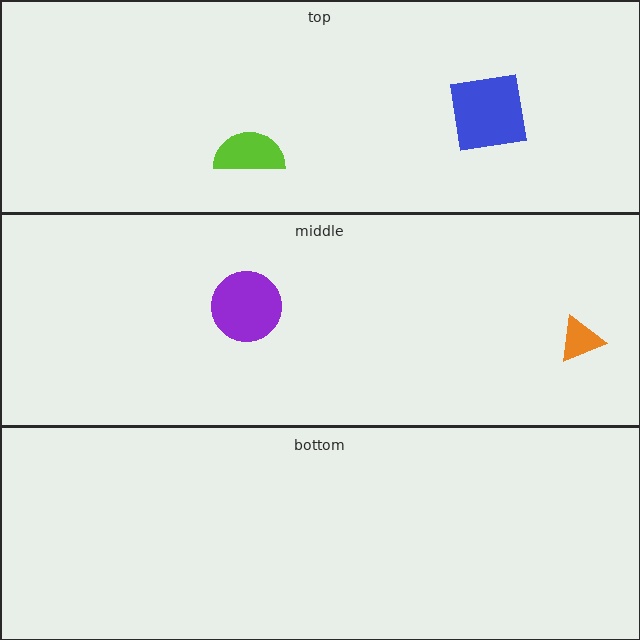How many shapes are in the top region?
2.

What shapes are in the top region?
The lime semicircle, the blue square.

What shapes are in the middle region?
The purple circle, the orange triangle.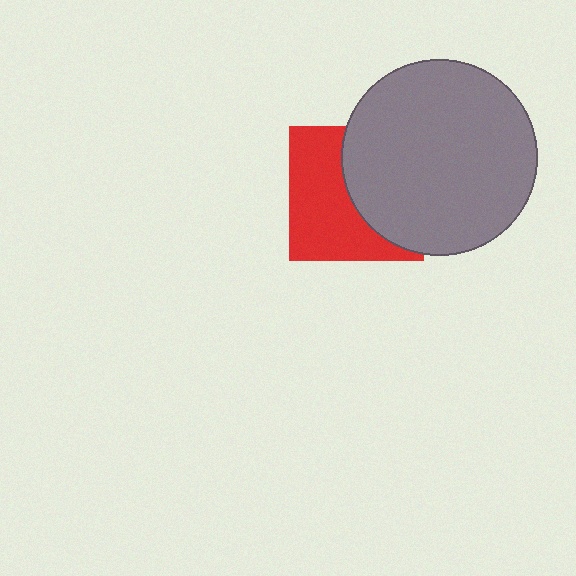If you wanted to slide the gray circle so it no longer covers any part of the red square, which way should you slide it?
Slide it right — that is the most direct way to separate the two shapes.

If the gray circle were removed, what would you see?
You would see the complete red square.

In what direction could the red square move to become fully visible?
The red square could move left. That would shift it out from behind the gray circle entirely.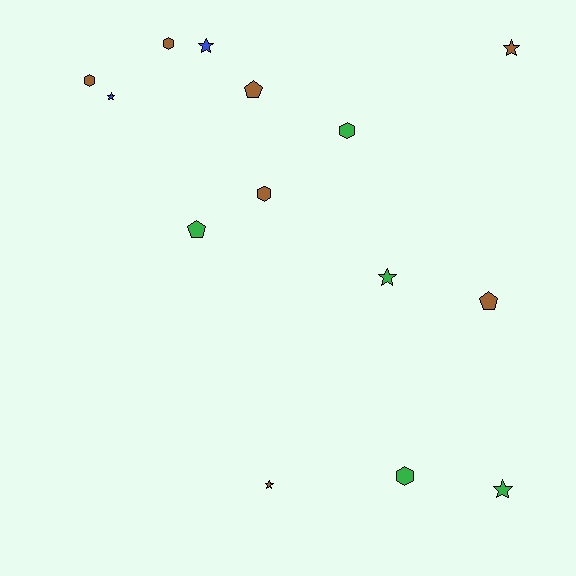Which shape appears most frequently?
Star, with 6 objects.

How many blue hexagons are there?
There are no blue hexagons.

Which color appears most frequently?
Brown, with 7 objects.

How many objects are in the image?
There are 14 objects.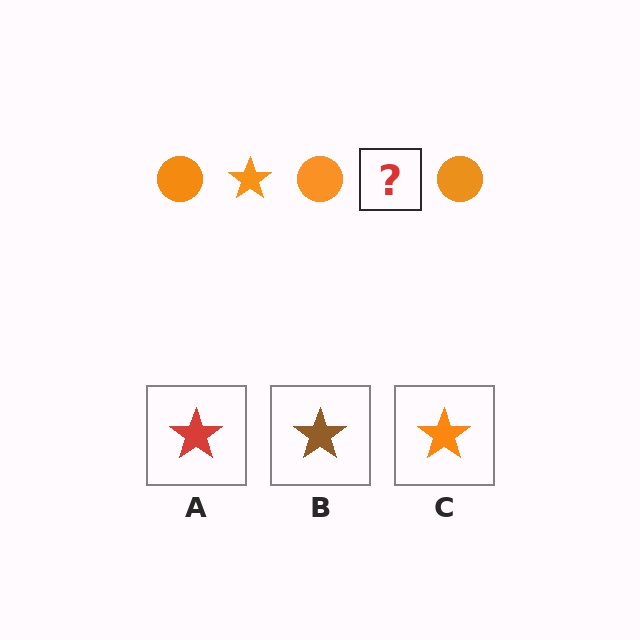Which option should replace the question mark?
Option C.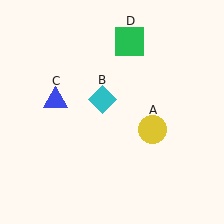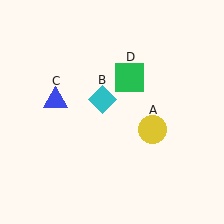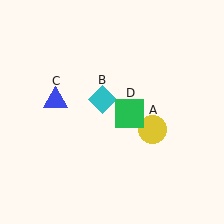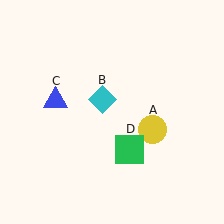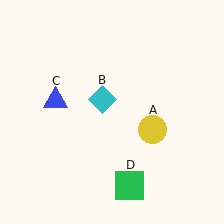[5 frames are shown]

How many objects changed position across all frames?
1 object changed position: green square (object D).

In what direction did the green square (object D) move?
The green square (object D) moved down.